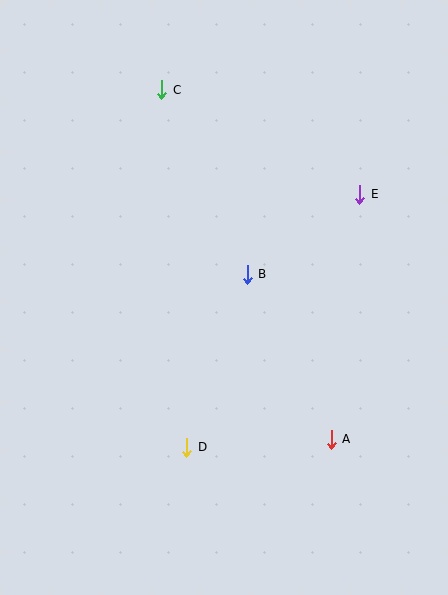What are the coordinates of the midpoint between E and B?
The midpoint between E and B is at (304, 234).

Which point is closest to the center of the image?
Point B at (247, 274) is closest to the center.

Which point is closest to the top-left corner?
Point C is closest to the top-left corner.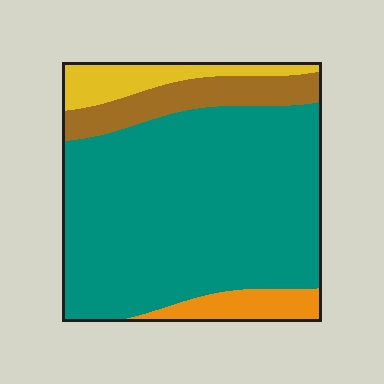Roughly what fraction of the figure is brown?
Brown covers 12% of the figure.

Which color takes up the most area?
Teal, at roughly 70%.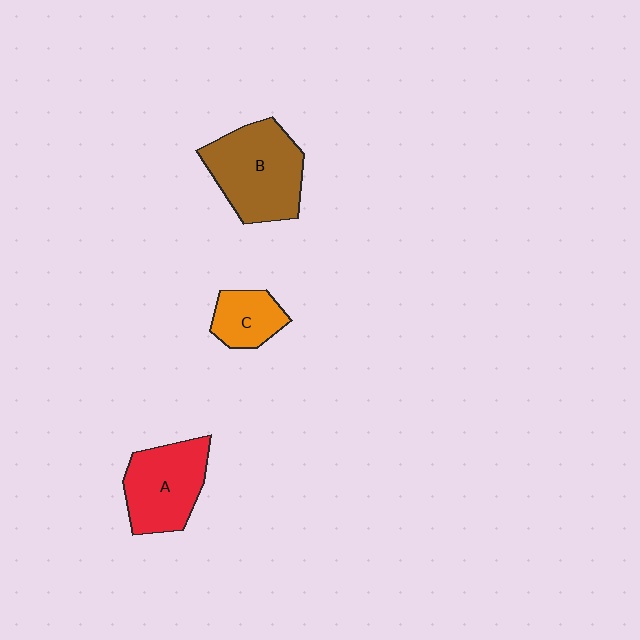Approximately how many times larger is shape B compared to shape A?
Approximately 1.2 times.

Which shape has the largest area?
Shape B (brown).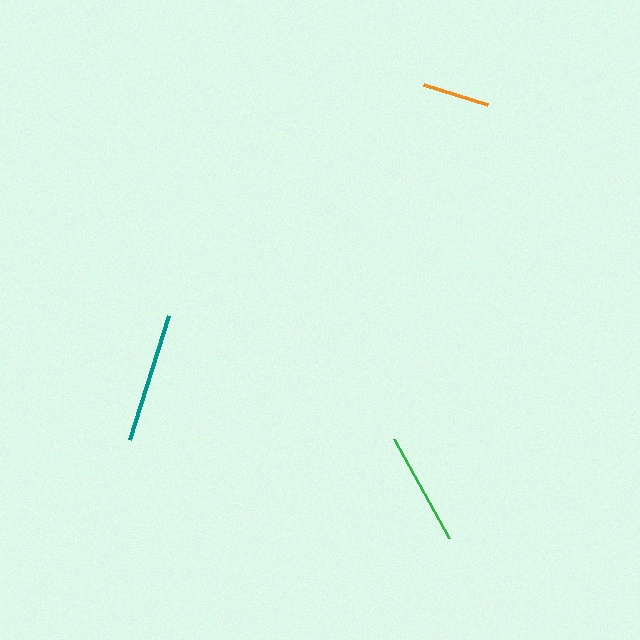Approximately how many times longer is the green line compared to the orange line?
The green line is approximately 1.7 times the length of the orange line.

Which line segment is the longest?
The teal line is the longest at approximately 130 pixels.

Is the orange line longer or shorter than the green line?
The green line is longer than the orange line.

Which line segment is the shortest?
The orange line is the shortest at approximately 67 pixels.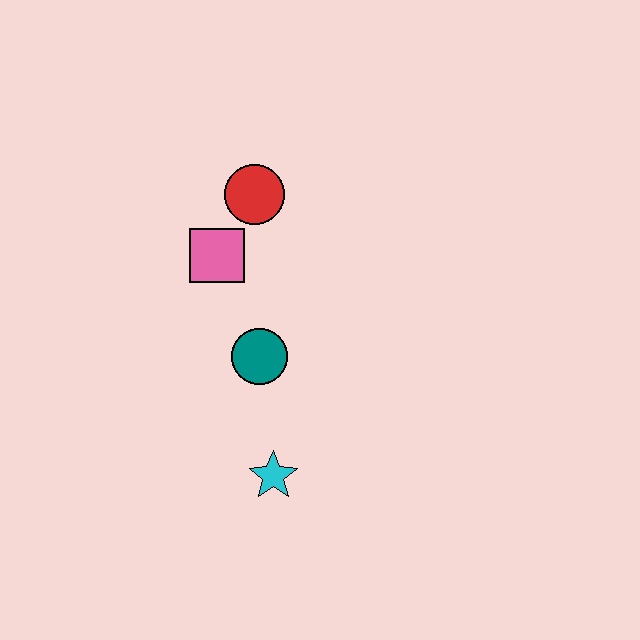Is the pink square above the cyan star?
Yes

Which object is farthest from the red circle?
The cyan star is farthest from the red circle.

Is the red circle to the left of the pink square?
No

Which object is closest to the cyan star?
The teal circle is closest to the cyan star.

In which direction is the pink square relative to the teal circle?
The pink square is above the teal circle.